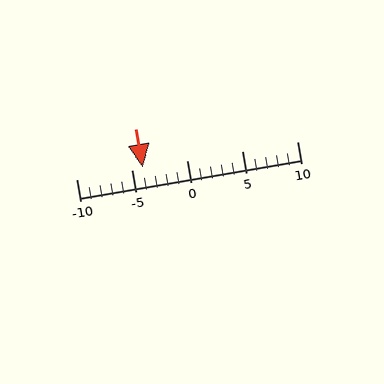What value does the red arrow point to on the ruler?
The red arrow points to approximately -4.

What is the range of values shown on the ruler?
The ruler shows values from -10 to 10.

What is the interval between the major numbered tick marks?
The major tick marks are spaced 5 units apart.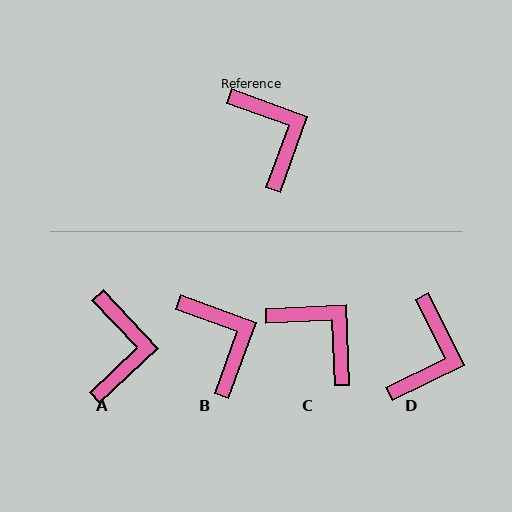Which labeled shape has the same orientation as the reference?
B.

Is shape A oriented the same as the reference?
No, it is off by about 27 degrees.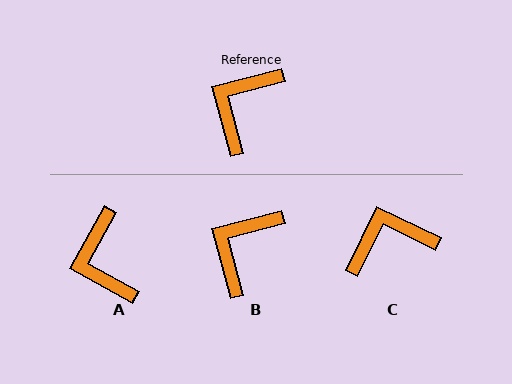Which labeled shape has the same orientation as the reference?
B.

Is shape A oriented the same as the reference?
No, it is off by about 46 degrees.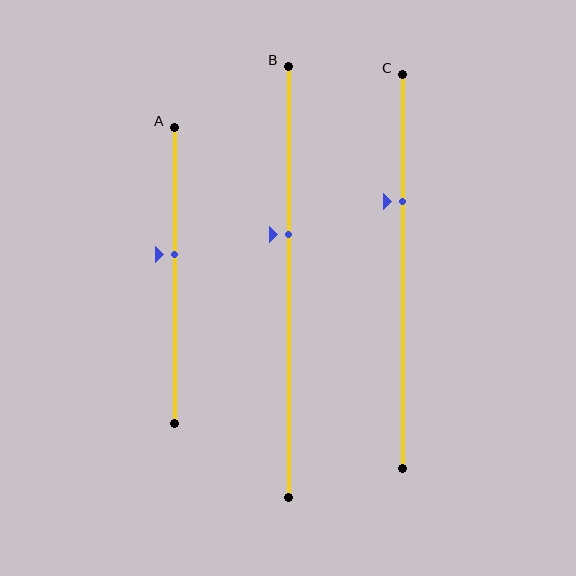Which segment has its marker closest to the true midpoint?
Segment A has its marker closest to the true midpoint.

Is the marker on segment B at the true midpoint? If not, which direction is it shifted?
No, the marker on segment B is shifted upward by about 11% of the segment length.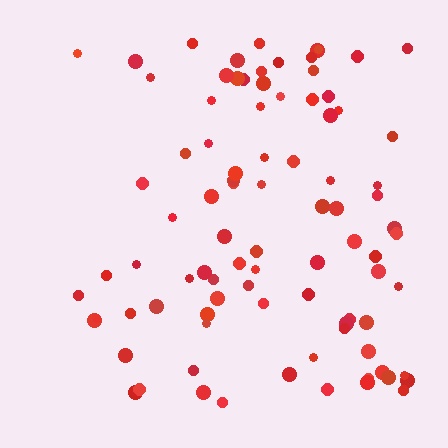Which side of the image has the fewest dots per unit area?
The left.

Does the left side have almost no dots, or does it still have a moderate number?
Still a moderate number, just noticeably fewer than the right.